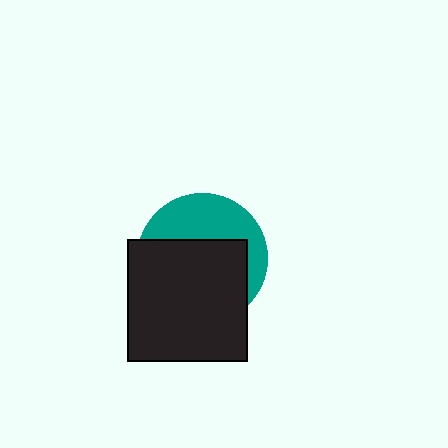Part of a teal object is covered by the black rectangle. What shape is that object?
It is a circle.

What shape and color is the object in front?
The object in front is a black rectangle.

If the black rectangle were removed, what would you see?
You would see the complete teal circle.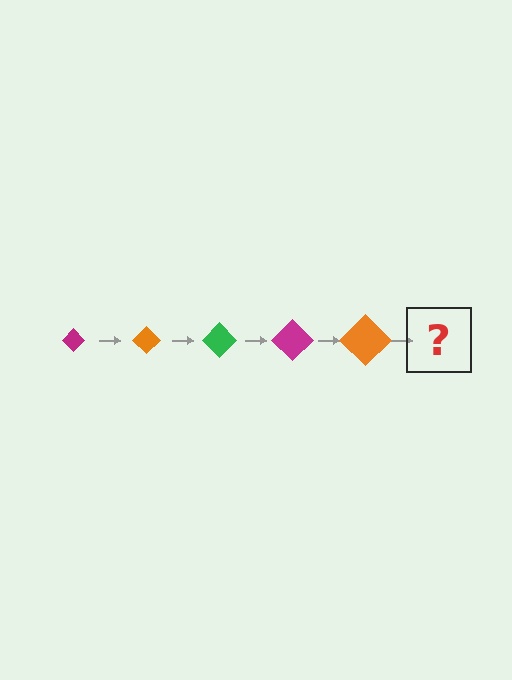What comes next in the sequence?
The next element should be a green diamond, larger than the previous one.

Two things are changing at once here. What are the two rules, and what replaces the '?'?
The two rules are that the diamond grows larger each step and the color cycles through magenta, orange, and green. The '?' should be a green diamond, larger than the previous one.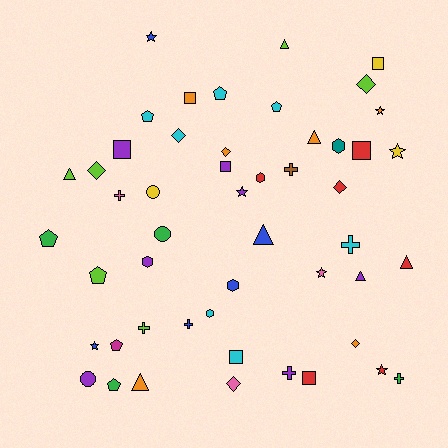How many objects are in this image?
There are 50 objects.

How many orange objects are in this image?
There are 6 orange objects.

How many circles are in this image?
There are 3 circles.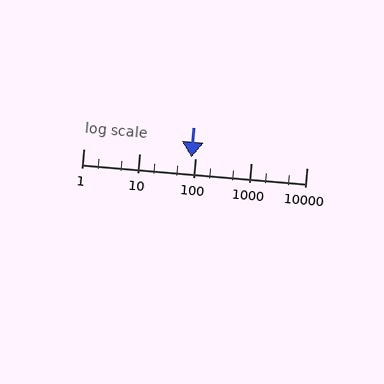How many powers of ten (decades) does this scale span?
The scale spans 4 decades, from 1 to 10000.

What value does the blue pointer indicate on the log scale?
The pointer indicates approximately 85.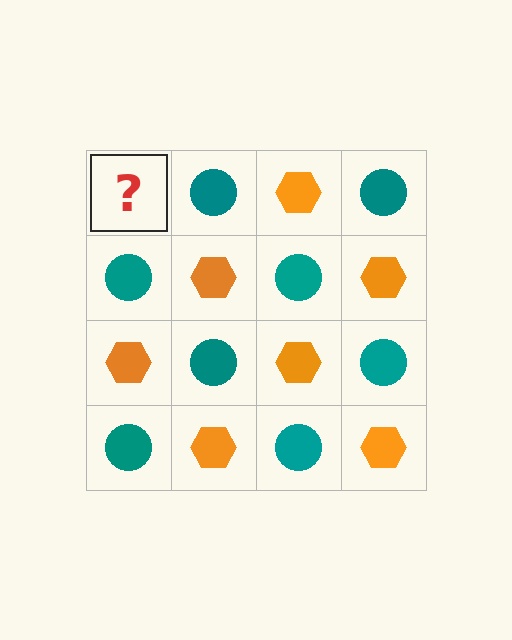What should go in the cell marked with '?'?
The missing cell should contain an orange hexagon.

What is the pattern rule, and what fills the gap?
The rule is that it alternates orange hexagon and teal circle in a checkerboard pattern. The gap should be filled with an orange hexagon.